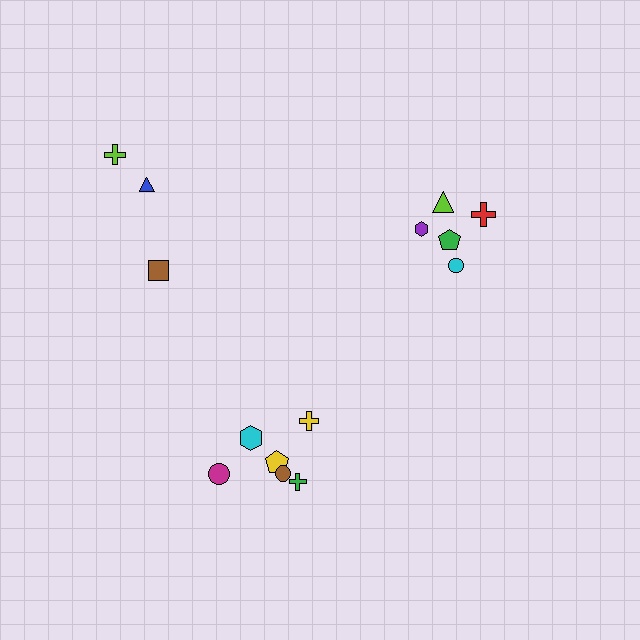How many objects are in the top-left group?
There are 3 objects.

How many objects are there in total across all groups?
There are 14 objects.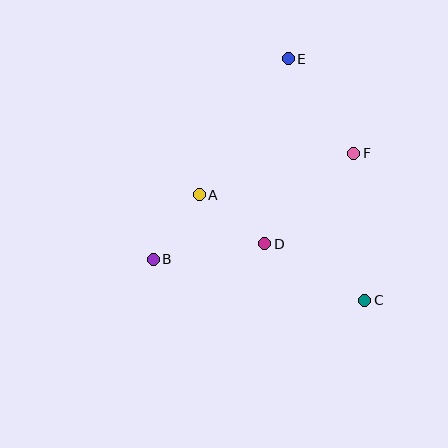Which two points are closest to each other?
Points A and B are closest to each other.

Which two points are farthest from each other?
Points C and E are farthest from each other.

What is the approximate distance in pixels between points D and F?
The distance between D and F is approximately 127 pixels.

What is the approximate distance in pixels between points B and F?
The distance between B and F is approximately 227 pixels.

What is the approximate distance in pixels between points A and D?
The distance between A and D is approximately 82 pixels.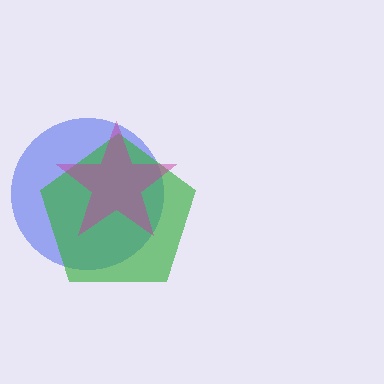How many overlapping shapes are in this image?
There are 3 overlapping shapes in the image.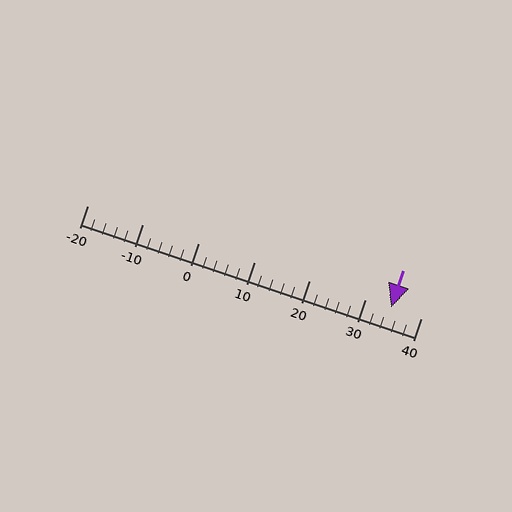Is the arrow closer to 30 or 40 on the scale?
The arrow is closer to 30.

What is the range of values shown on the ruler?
The ruler shows values from -20 to 40.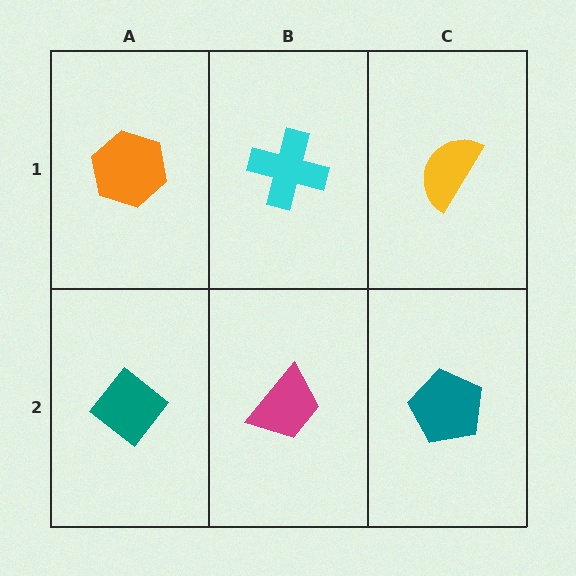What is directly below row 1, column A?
A teal diamond.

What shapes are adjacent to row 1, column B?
A magenta trapezoid (row 2, column B), an orange hexagon (row 1, column A), a yellow semicircle (row 1, column C).